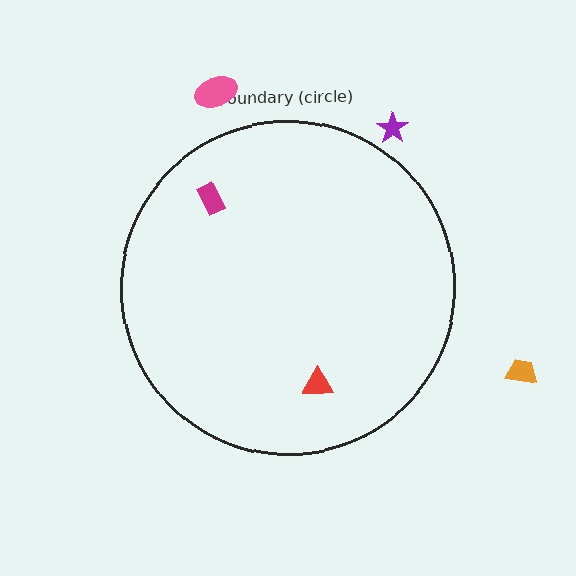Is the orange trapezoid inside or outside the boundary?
Outside.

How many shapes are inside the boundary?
2 inside, 3 outside.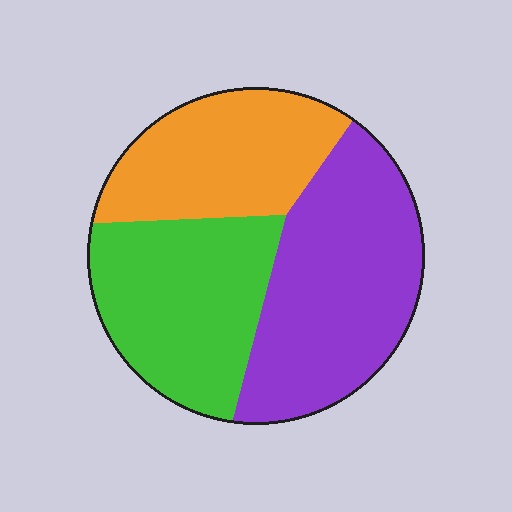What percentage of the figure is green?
Green covers around 30% of the figure.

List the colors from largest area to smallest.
From largest to smallest: purple, green, orange.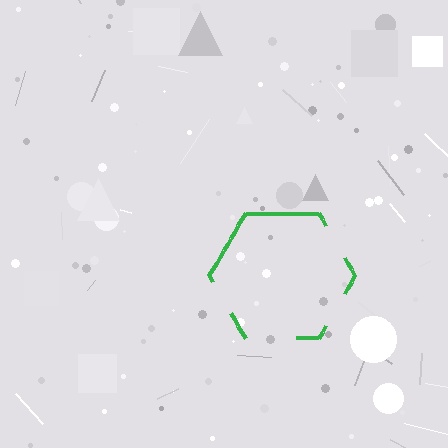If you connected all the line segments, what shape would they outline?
They would outline a hexagon.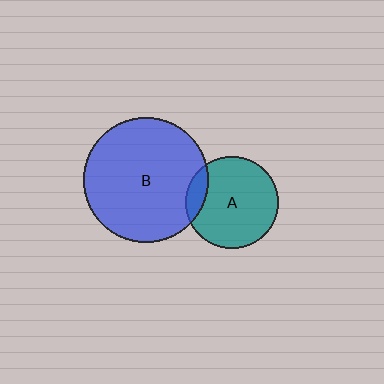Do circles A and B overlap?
Yes.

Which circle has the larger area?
Circle B (blue).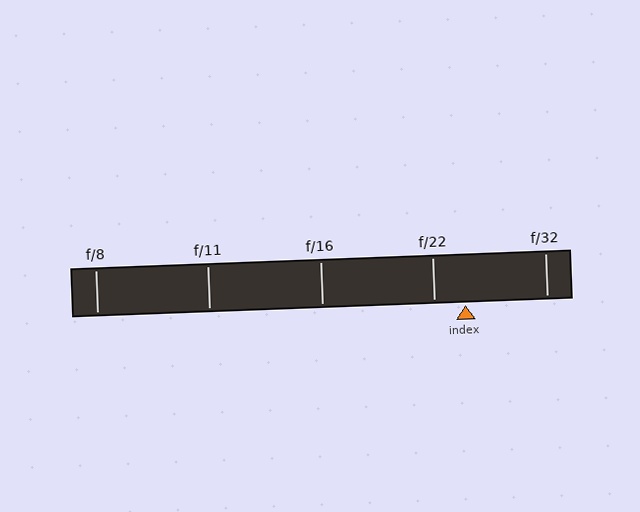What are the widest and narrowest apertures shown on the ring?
The widest aperture shown is f/8 and the narrowest is f/32.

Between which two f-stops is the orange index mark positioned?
The index mark is between f/22 and f/32.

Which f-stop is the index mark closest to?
The index mark is closest to f/22.